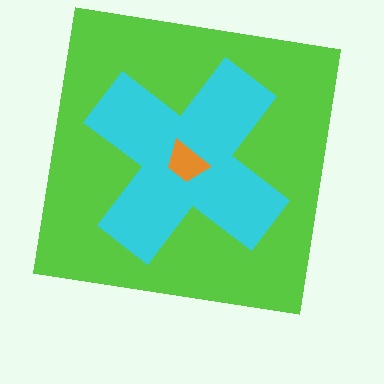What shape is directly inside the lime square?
The cyan cross.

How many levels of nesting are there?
3.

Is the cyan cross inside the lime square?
Yes.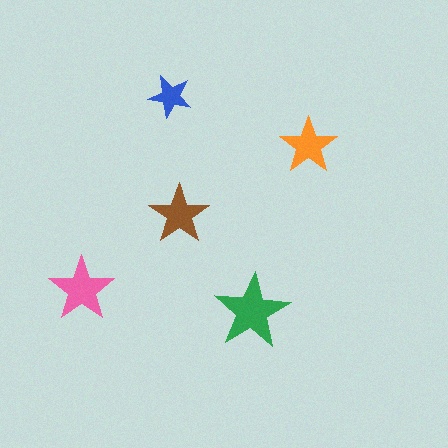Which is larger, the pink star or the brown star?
The pink one.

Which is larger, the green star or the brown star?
The green one.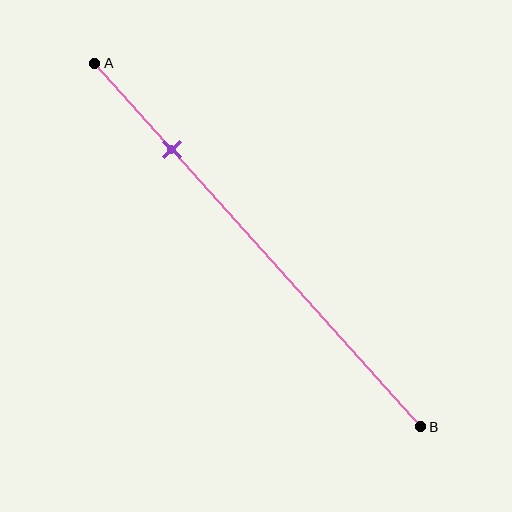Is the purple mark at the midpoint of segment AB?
No, the mark is at about 25% from A, not at the 50% midpoint.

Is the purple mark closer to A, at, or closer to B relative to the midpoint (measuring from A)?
The purple mark is closer to point A than the midpoint of segment AB.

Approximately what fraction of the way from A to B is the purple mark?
The purple mark is approximately 25% of the way from A to B.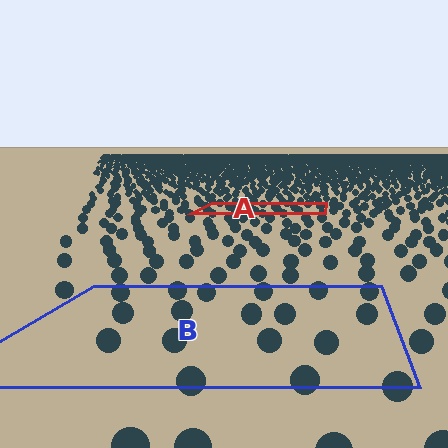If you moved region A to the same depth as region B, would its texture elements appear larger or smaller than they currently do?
They would appear larger. At a closer depth, the same texture elements are projected at a bigger on-screen size.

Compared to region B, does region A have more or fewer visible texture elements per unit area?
Region A has more texture elements per unit area — they are packed more densely because it is farther away.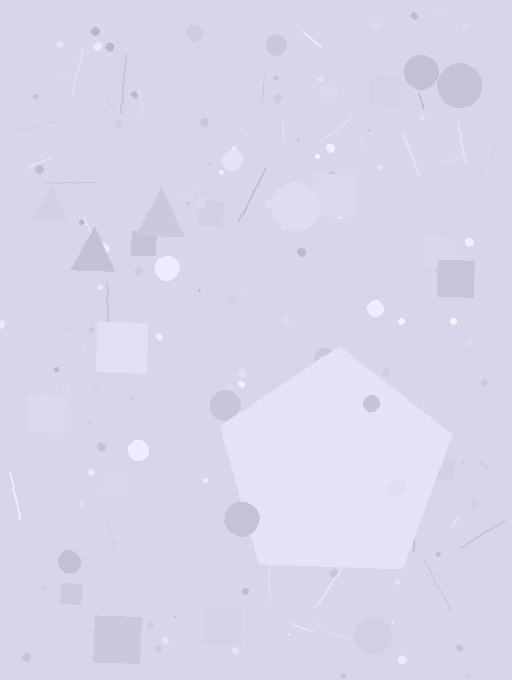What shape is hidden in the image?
A pentagon is hidden in the image.